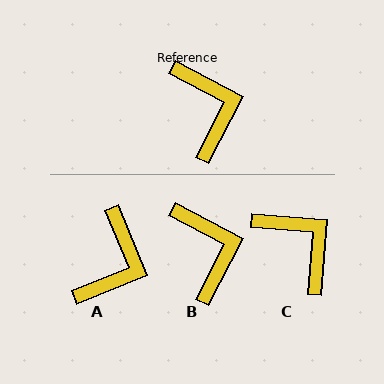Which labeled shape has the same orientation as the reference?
B.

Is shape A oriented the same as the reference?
No, it is off by about 40 degrees.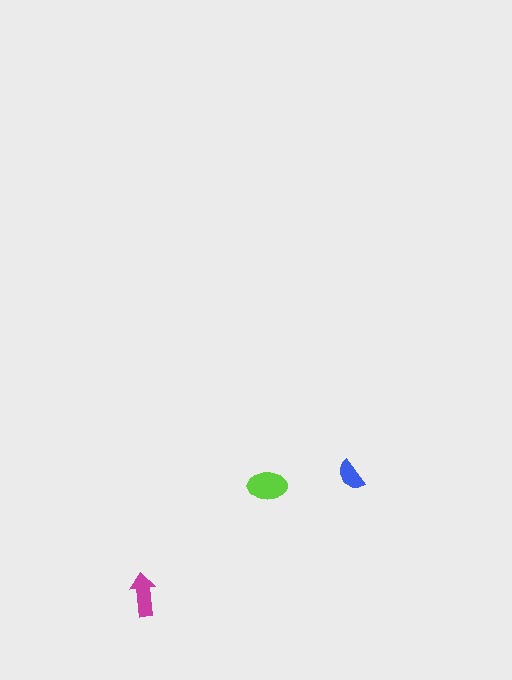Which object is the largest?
The lime ellipse.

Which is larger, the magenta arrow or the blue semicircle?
The magenta arrow.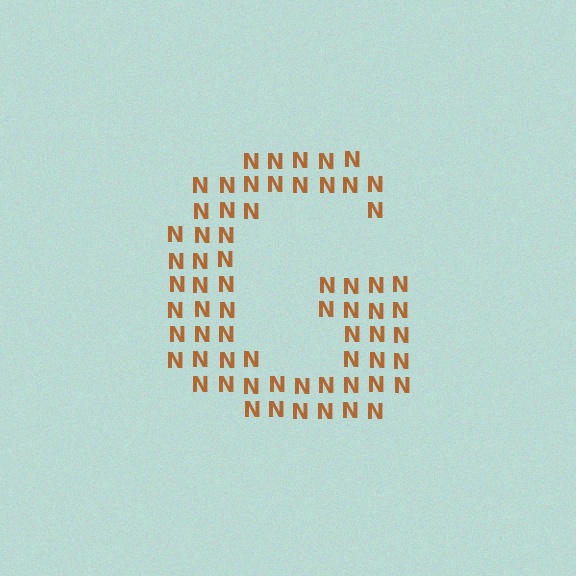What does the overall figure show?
The overall figure shows the letter G.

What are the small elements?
The small elements are letter N's.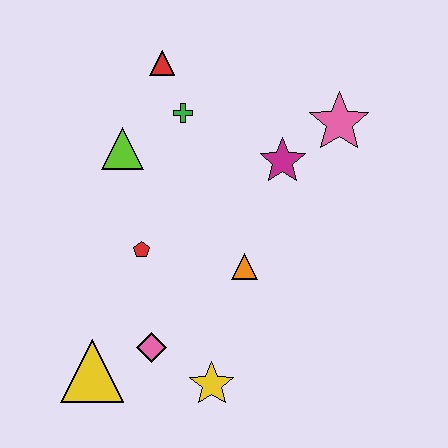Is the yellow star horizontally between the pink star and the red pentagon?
Yes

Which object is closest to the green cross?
The red triangle is closest to the green cross.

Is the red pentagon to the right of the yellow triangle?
Yes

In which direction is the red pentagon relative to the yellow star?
The red pentagon is above the yellow star.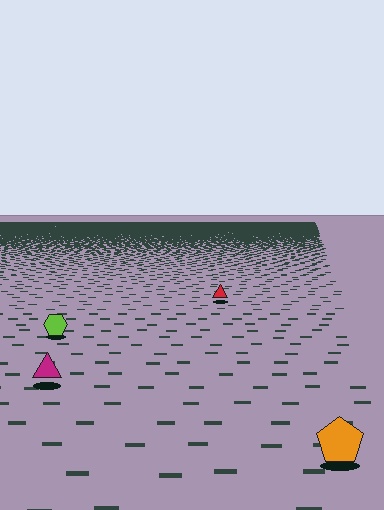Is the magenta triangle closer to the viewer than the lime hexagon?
Yes. The magenta triangle is closer — you can tell from the texture gradient: the ground texture is coarser near it.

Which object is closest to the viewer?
The orange pentagon is closest. The texture marks near it are larger and more spread out.